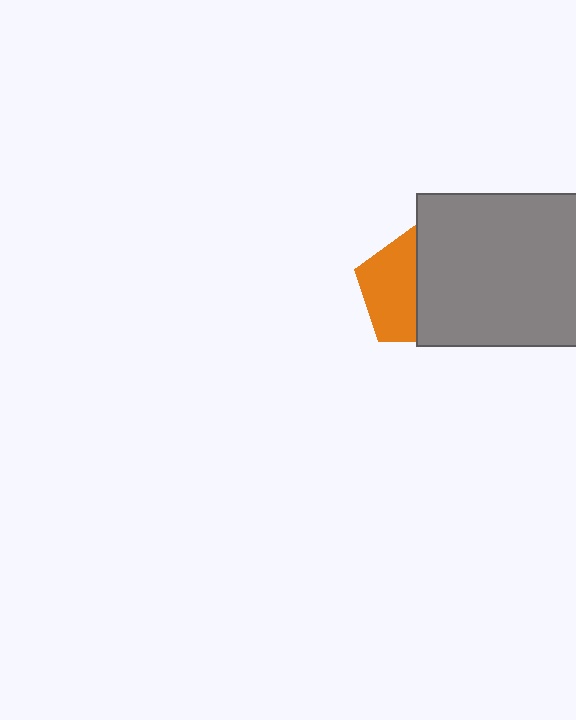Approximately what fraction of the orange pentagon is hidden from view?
Roughly 51% of the orange pentagon is hidden behind the gray rectangle.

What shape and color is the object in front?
The object in front is a gray rectangle.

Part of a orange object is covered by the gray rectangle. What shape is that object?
It is a pentagon.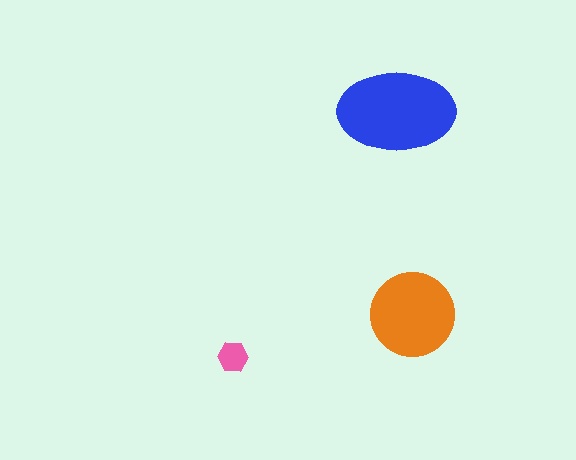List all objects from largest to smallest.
The blue ellipse, the orange circle, the pink hexagon.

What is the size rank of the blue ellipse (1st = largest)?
1st.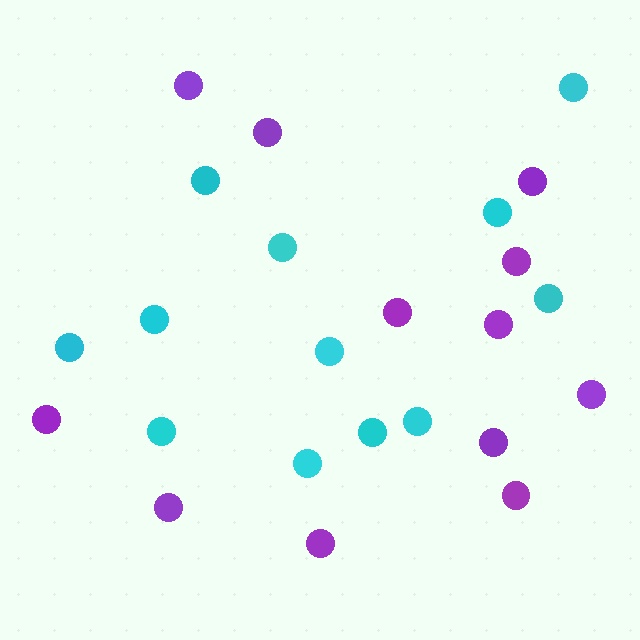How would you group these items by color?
There are 2 groups: one group of purple circles (12) and one group of cyan circles (12).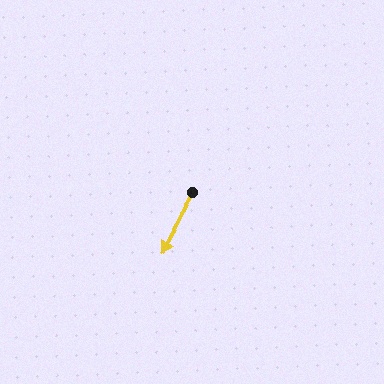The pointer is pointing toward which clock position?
Roughly 7 o'clock.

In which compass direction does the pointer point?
Southwest.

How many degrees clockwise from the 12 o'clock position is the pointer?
Approximately 208 degrees.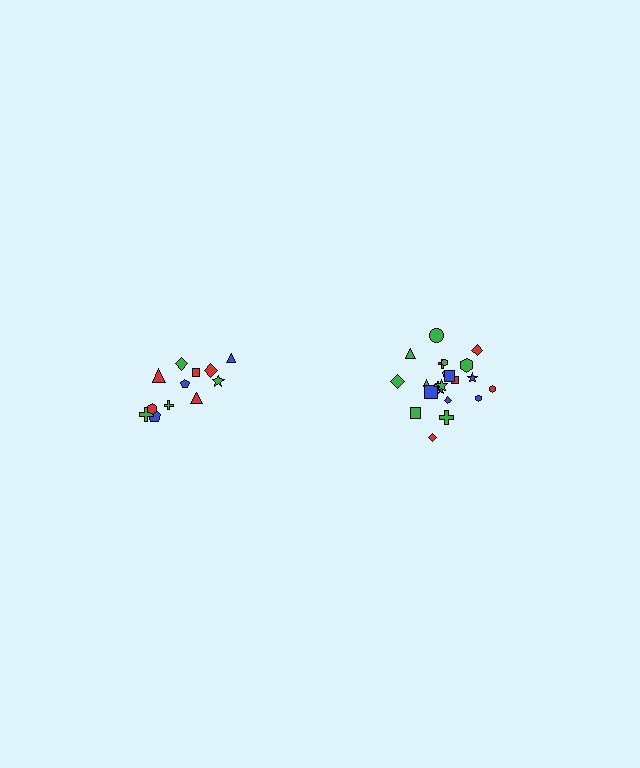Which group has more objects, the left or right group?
The right group.